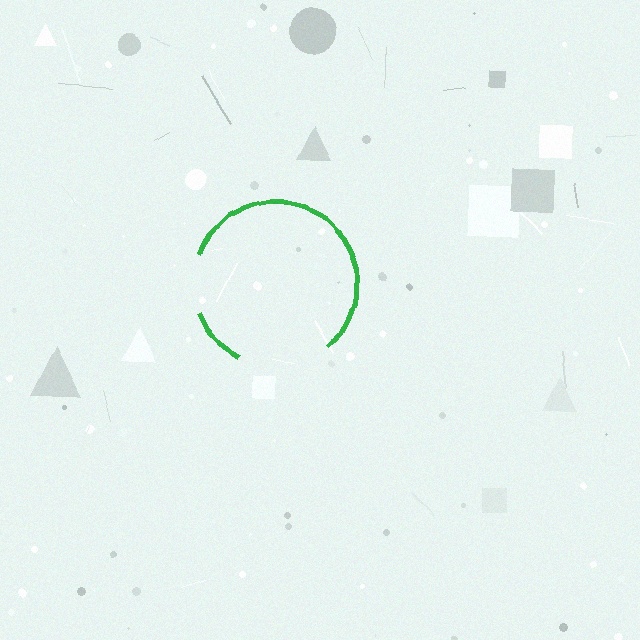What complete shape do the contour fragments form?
The contour fragments form a circle.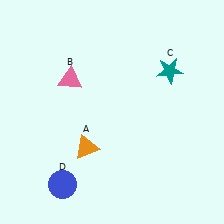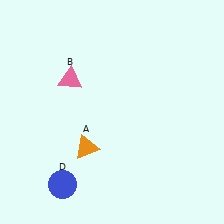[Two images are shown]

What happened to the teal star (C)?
The teal star (C) was removed in Image 2. It was in the top-right area of Image 1.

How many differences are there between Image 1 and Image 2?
There is 1 difference between the two images.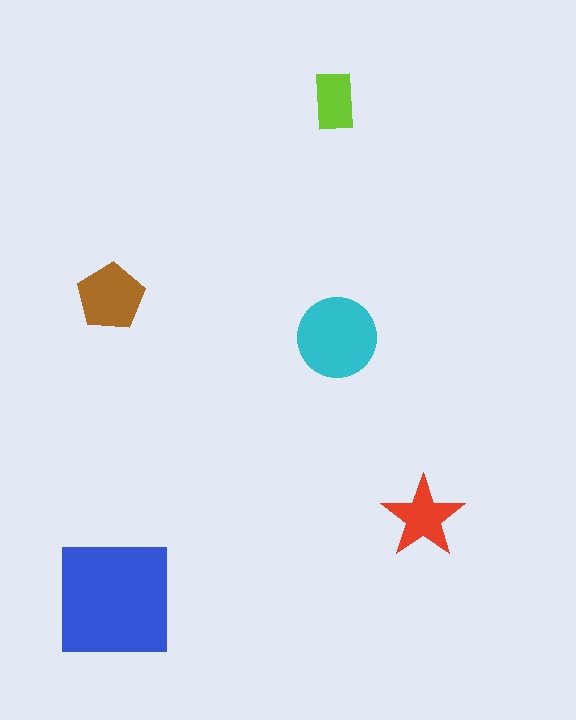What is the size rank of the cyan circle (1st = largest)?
2nd.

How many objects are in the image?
There are 5 objects in the image.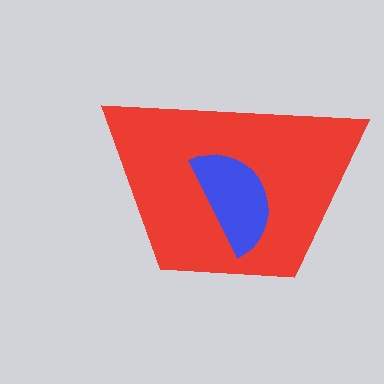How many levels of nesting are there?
2.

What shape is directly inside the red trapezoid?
The blue semicircle.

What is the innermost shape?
The blue semicircle.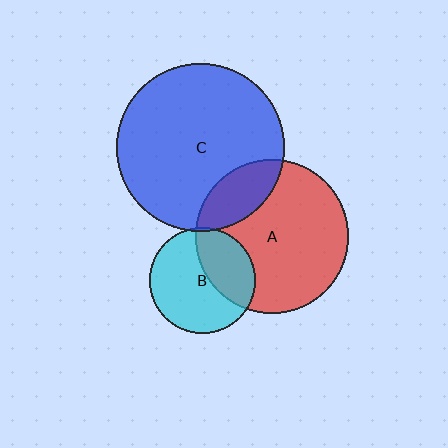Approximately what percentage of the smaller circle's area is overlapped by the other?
Approximately 35%.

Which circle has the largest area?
Circle C (blue).